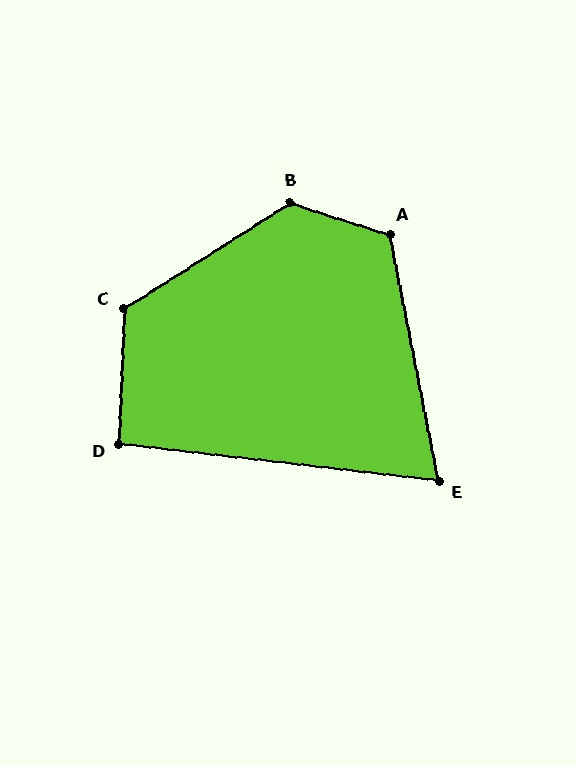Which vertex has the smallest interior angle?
E, at approximately 72 degrees.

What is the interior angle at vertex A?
Approximately 119 degrees (obtuse).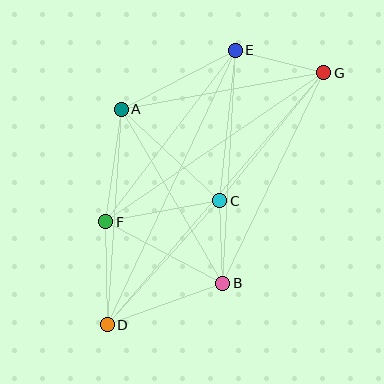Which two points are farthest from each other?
Points D and G are farthest from each other.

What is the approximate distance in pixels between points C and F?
The distance between C and F is approximately 116 pixels.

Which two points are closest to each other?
Points B and C are closest to each other.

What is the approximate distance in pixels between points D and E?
The distance between D and E is approximately 303 pixels.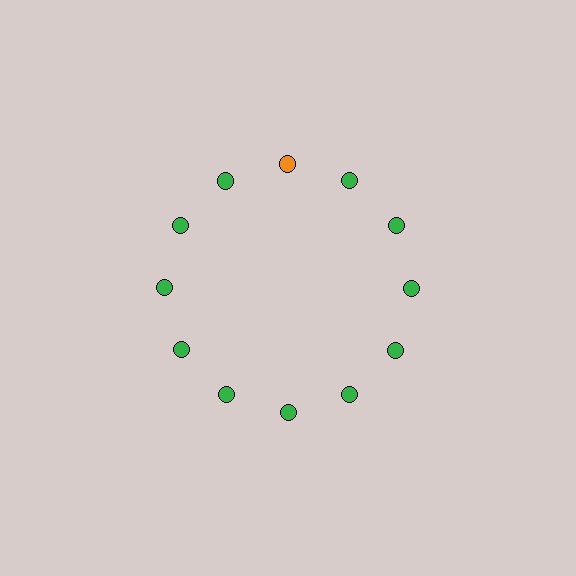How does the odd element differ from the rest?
It has a different color: orange instead of green.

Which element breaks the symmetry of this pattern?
The orange circle at roughly the 12 o'clock position breaks the symmetry. All other shapes are green circles.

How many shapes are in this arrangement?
There are 12 shapes arranged in a ring pattern.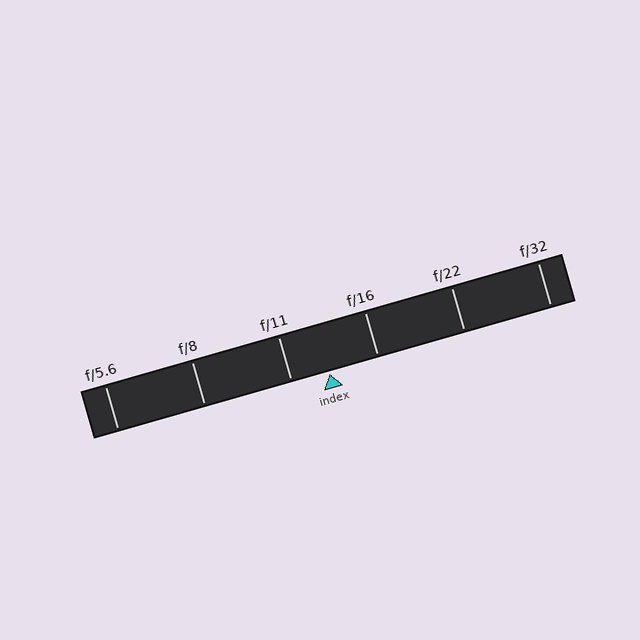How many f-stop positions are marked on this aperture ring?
There are 6 f-stop positions marked.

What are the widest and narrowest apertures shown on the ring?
The widest aperture shown is f/5.6 and the narrowest is f/32.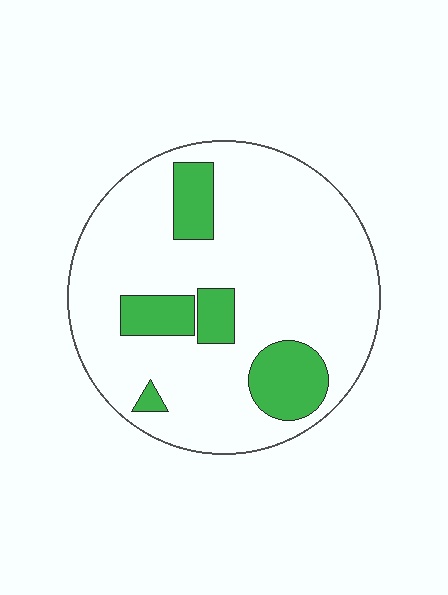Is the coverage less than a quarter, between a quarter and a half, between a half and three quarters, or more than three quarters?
Less than a quarter.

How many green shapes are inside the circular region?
5.